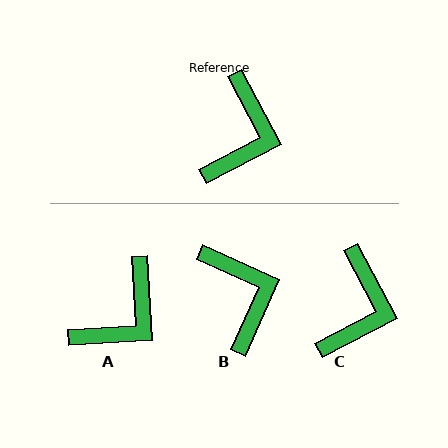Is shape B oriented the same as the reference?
No, it is off by about 38 degrees.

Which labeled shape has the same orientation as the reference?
C.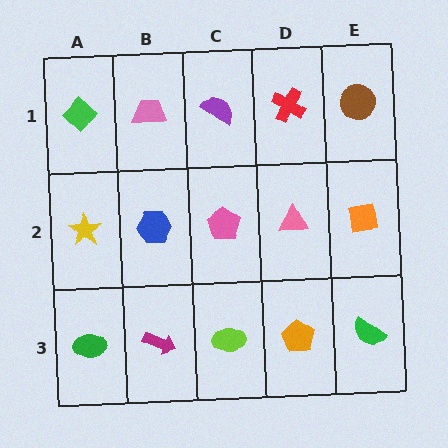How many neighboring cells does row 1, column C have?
3.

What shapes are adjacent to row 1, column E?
An orange square (row 2, column E), a red cross (row 1, column D).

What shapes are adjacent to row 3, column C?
A pink pentagon (row 2, column C), a magenta arrow (row 3, column B), an orange pentagon (row 3, column D).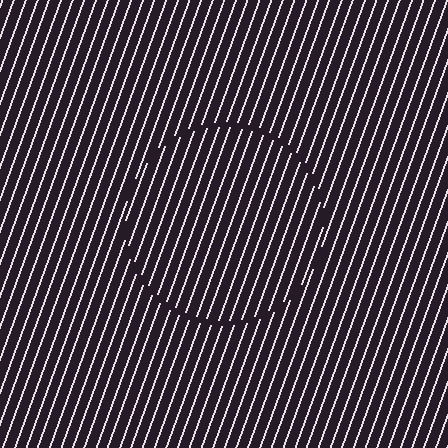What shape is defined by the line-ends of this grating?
An illusory circle. The interior of the shape contains the same grating, shifted by half a period — the contour is defined by the phase discontinuity where line-ends from the inner and outer gratings abut.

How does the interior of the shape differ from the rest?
The interior of the shape contains the same grating, shifted by half a period — the contour is defined by the phase discontinuity where line-ends from the inner and outer gratings abut.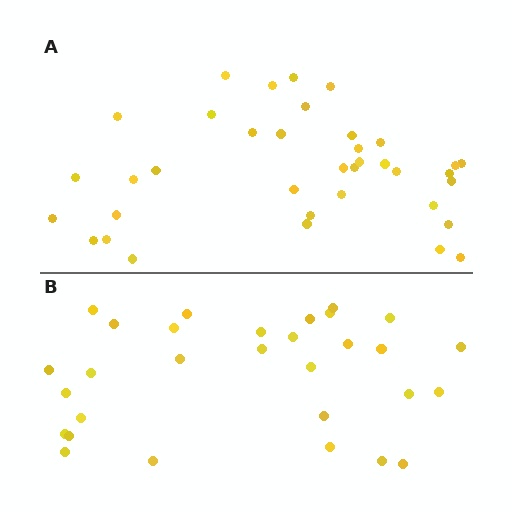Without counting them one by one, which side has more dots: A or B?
Region A (the top region) has more dots.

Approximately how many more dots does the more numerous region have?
Region A has roughly 8 or so more dots than region B.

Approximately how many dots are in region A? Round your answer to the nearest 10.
About 40 dots. (The exact count is 37, which rounds to 40.)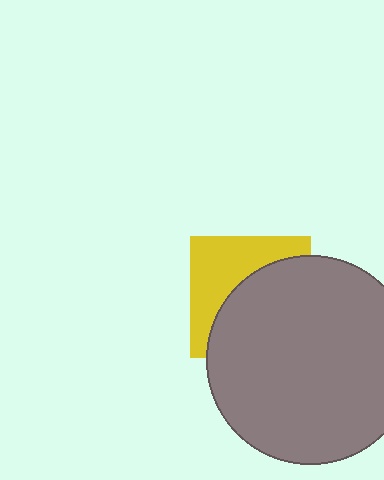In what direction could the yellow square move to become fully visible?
The yellow square could move toward the upper-left. That would shift it out from behind the gray circle entirely.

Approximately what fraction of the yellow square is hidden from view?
Roughly 57% of the yellow square is hidden behind the gray circle.